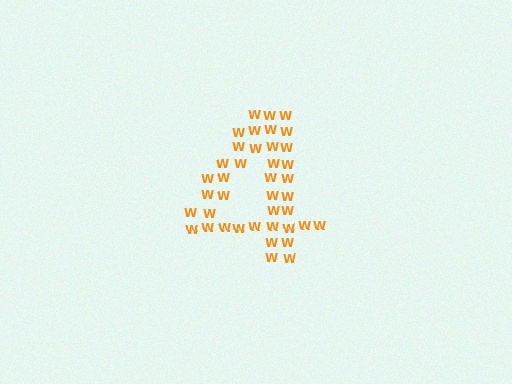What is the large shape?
The large shape is the digit 4.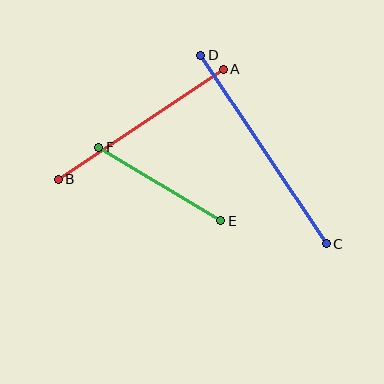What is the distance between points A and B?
The distance is approximately 199 pixels.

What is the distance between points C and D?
The distance is approximately 226 pixels.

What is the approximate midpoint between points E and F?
The midpoint is at approximately (160, 184) pixels.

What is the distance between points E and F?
The distance is approximately 142 pixels.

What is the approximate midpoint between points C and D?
The midpoint is at approximately (263, 149) pixels.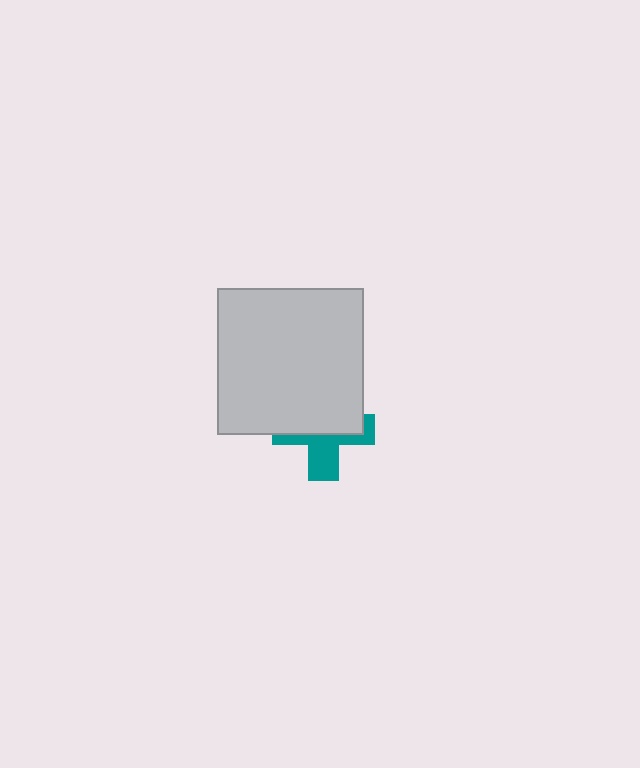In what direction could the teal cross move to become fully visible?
The teal cross could move down. That would shift it out from behind the light gray square entirely.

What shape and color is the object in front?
The object in front is a light gray square.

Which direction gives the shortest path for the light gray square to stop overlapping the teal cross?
Moving up gives the shortest separation.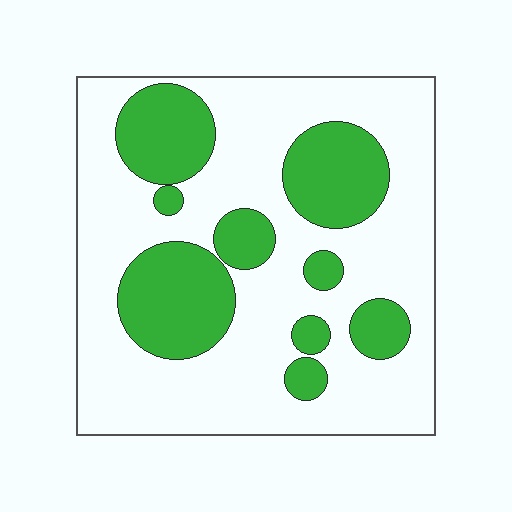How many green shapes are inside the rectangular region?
9.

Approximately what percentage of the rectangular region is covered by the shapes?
Approximately 30%.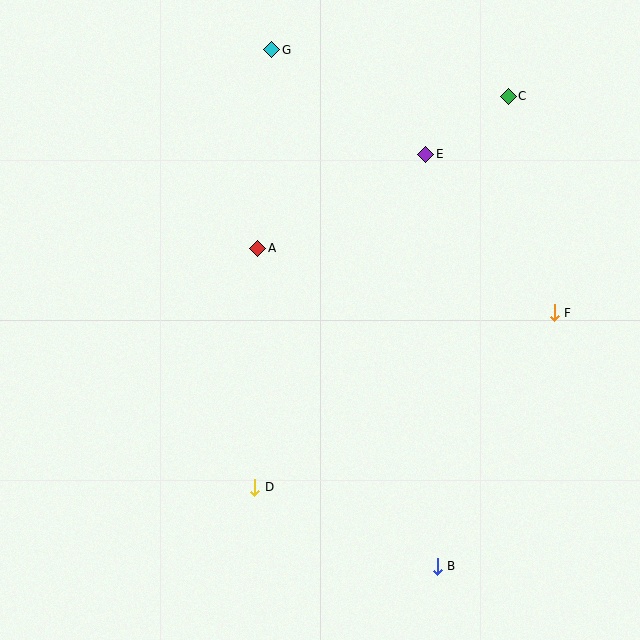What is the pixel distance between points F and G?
The distance between F and G is 386 pixels.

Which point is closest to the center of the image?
Point A at (258, 248) is closest to the center.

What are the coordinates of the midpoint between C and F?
The midpoint between C and F is at (531, 204).